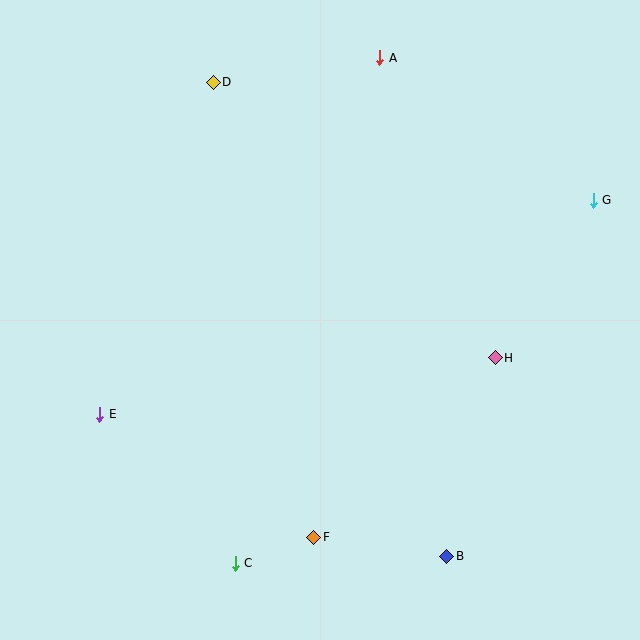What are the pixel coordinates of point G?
Point G is at (593, 200).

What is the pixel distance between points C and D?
The distance between C and D is 482 pixels.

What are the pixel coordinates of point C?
Point C is at (235, 563).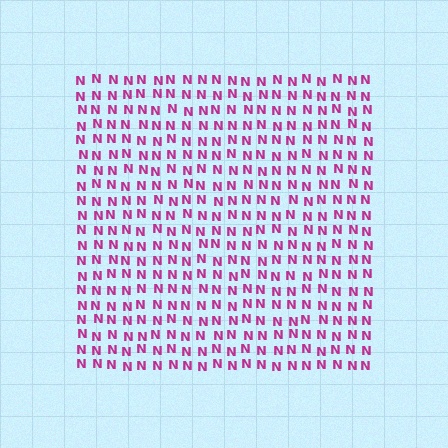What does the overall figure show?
The overall figure shows a square.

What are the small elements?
The small elements are letter N's.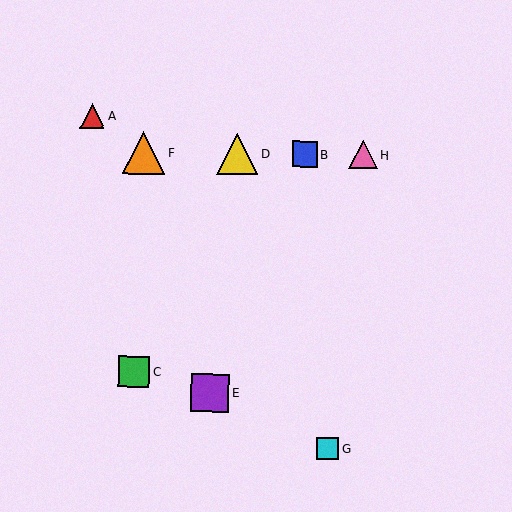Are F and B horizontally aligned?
Yes, both are at y≈152.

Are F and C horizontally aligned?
No, F is at y≈152 and C is at y≈372.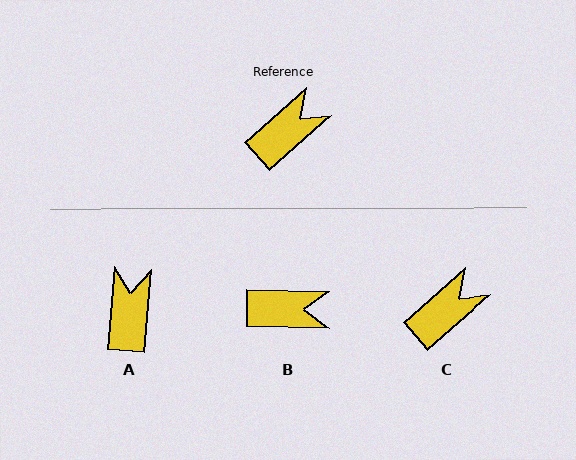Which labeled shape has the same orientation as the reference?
C.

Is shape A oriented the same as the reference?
No, it is off by about 44 degrees.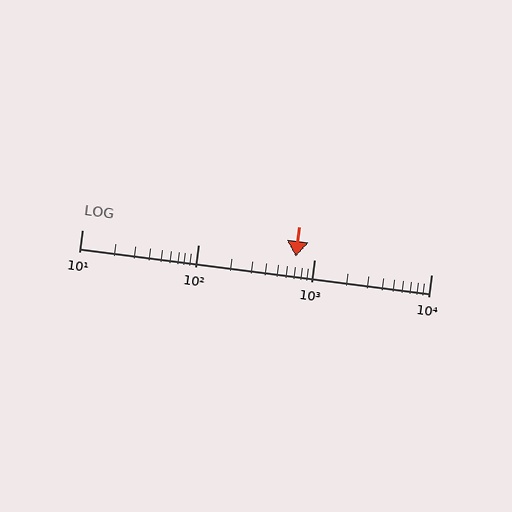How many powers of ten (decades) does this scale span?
The scale spans 3 decades, from 10 to 10000.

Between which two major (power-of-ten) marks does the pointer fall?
The pointer is between 100 and 1000.